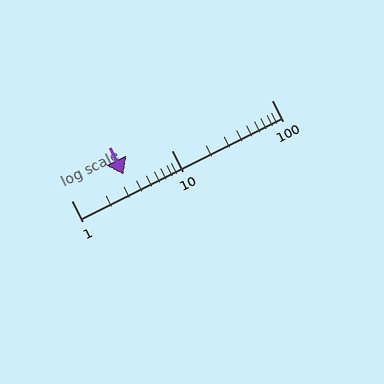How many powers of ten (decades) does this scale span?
The scale spans 2 decades, from 1 to 100.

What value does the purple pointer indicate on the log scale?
The pointer indicates approximately 3.3.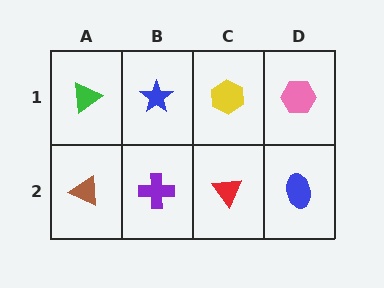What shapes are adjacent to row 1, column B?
A purple cross (row 2, column B), a green triangle (row 1, column A), a yellow hexagon (row 1, column C).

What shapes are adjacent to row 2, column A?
A green triangle (row 1, column A), a purple cross (row 2, column B).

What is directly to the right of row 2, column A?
A purple cross.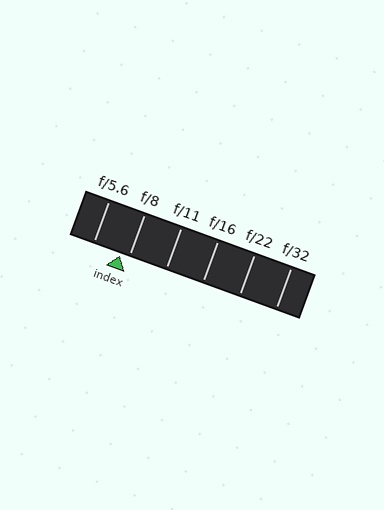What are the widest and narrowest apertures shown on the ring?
The widest aperture shown is f/5.6 and the narrowest is f/32.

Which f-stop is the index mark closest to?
The index mark is closest to f/8.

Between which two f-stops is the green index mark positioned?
The index mark is between f/5.6 and f/8.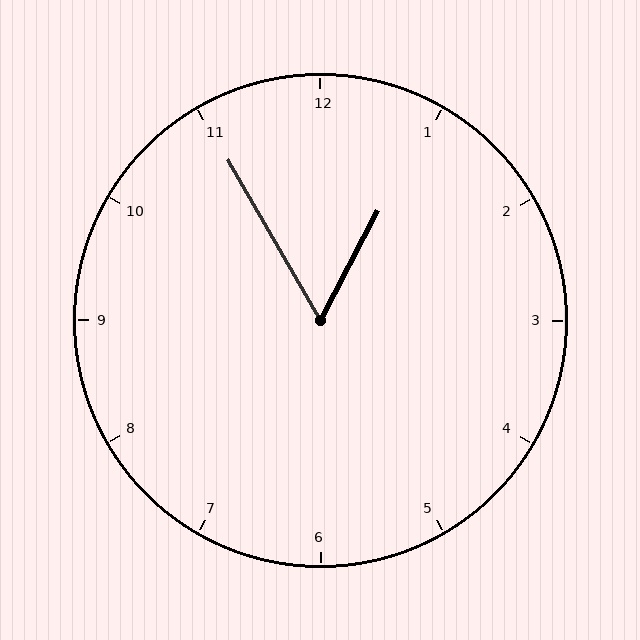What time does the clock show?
12:55.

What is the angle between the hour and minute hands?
Approximately 58 degrees.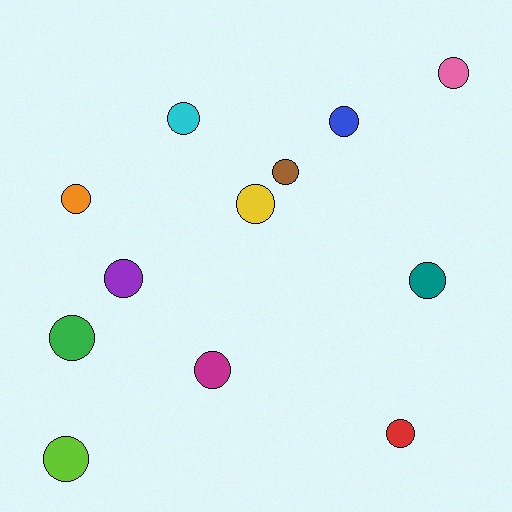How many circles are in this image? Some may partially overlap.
There are 12 circles.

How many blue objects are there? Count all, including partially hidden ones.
There is 1 blue object.